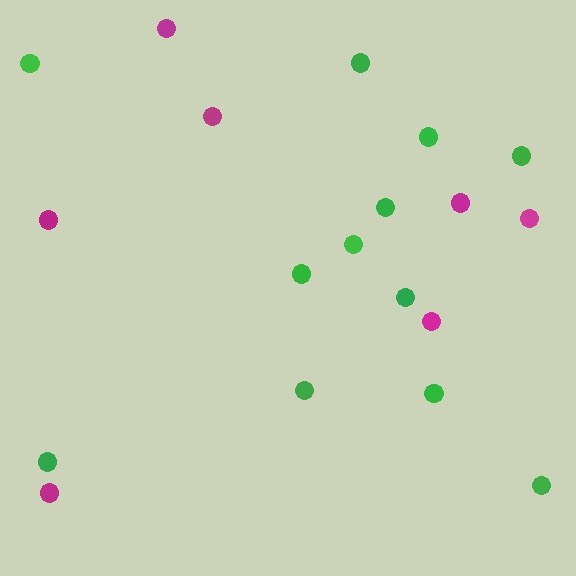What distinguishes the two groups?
There are 2 groups: one group of magenta circles (7) and one group of green circles (12).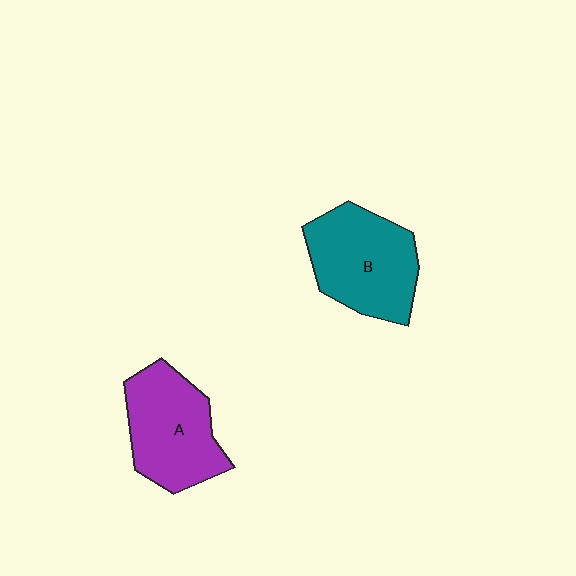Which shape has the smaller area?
Shape A (purple).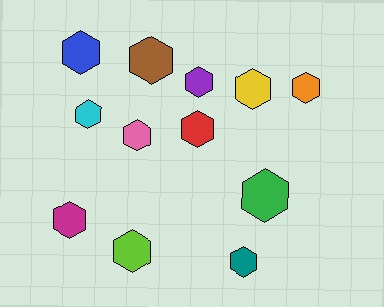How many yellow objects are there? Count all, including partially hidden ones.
There is 1 yellow object.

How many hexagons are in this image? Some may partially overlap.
There are 12 hexagons.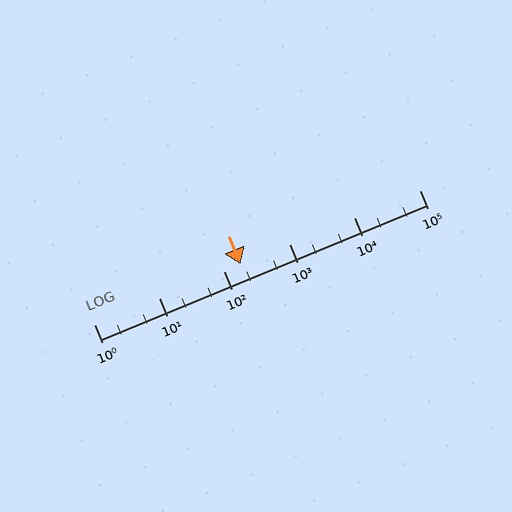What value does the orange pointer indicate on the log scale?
The pointer indicates approximately 180.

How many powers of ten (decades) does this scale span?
The scale spans 5 decades, from 1 to 100000.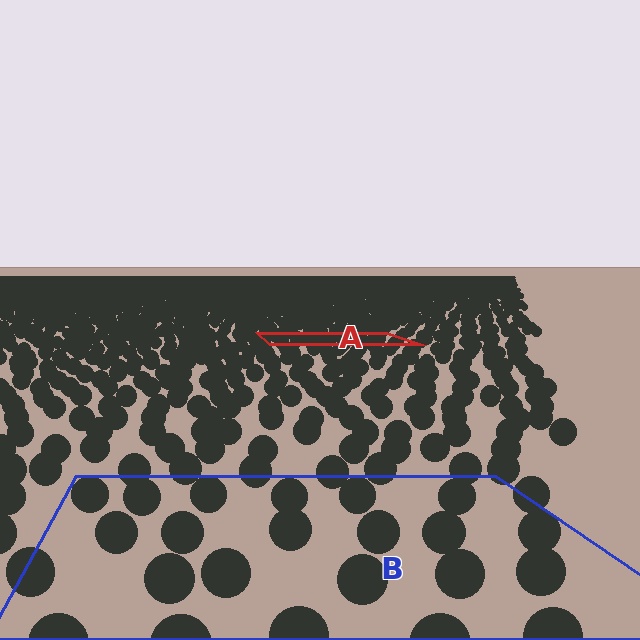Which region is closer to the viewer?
Region B is closer. The texture elements there are larger and more spread out.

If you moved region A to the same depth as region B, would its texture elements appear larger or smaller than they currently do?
They would appear larger. At a closer depth, the same texture elements are projected at a bigger on-screen size.